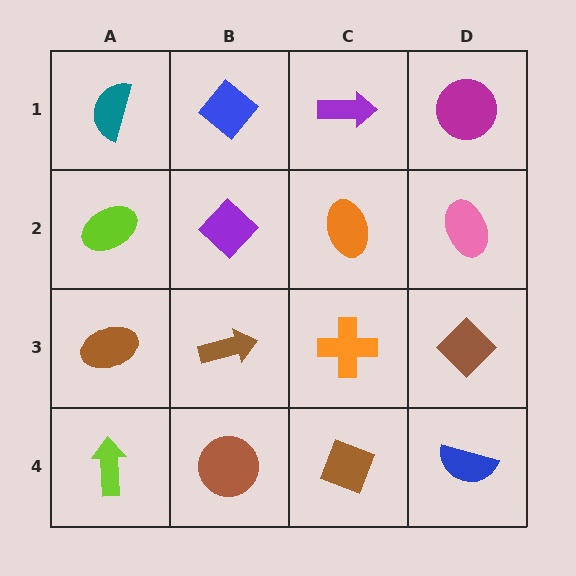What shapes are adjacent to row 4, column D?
A brown diamond (row 3, column D), a brown diamond (row 4, column C).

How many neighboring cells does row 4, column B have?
3.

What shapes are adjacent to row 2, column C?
A purple arrow (row 1, column C), an orange cross (row 3, column C), a purple diamond (row 2, column B), a pink ellipse (row 2, column D).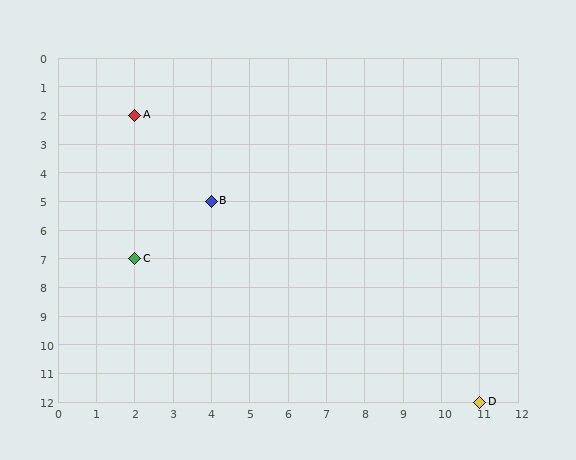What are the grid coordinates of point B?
Point B is at grid coordinates (4, 5).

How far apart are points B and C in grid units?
Points B and C are 2 columns and 2 rows apart (about 2.8 grid units diagonally).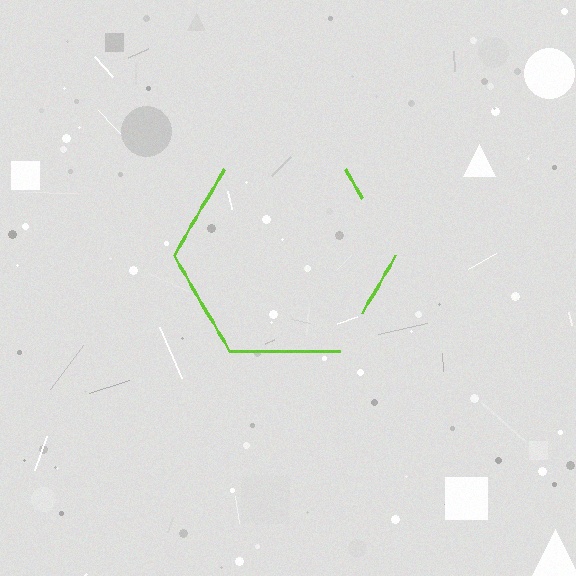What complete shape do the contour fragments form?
The contour fragments form a hexagon.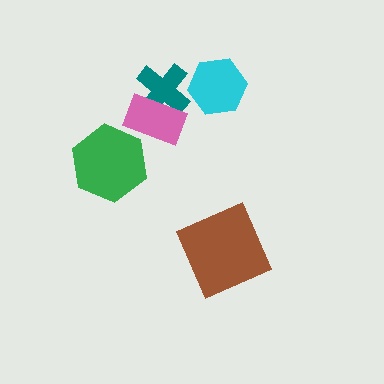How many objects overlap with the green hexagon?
0 objects overlap with the green hexagon.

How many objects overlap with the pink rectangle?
1 object overlaps with the pink rectangle.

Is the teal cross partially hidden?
Yes, it is partially covered by another shape.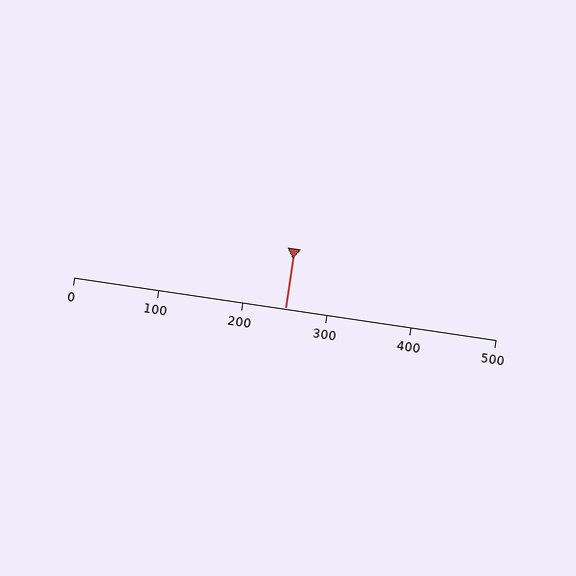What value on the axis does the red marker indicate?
The marker indicates approximately 250.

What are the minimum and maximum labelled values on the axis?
The axis runs from 0 to 500.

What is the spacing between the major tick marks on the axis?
The major ticks are spaced 100 apart.